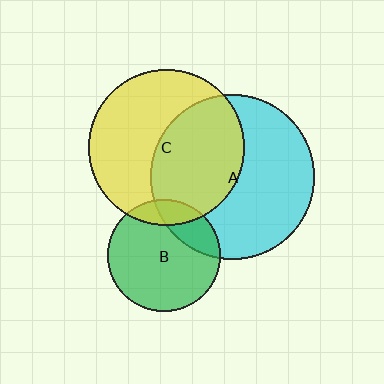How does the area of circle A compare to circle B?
Approximately 2.1 times.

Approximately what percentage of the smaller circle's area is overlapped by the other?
Approximately 45%.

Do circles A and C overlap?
Yes.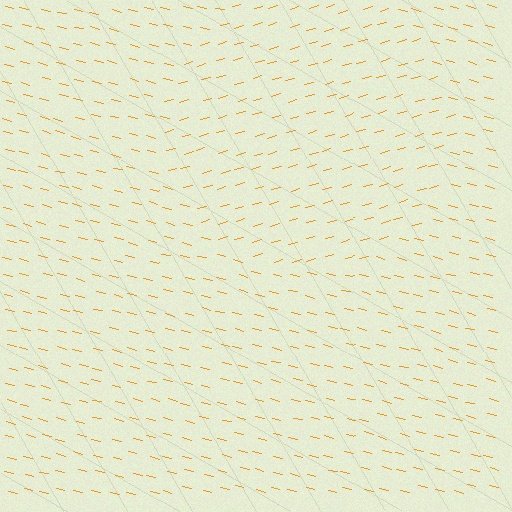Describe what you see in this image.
The image is filled with small orange line segments. A circle region in the image has lines oriented differently from the surrounding lines, creating a visible texture boundary.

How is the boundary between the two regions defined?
The boundary is defined purely by a change in line orientation (approximately 30 degrees difference). All lines are the same color and thickness.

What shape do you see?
I see a circle.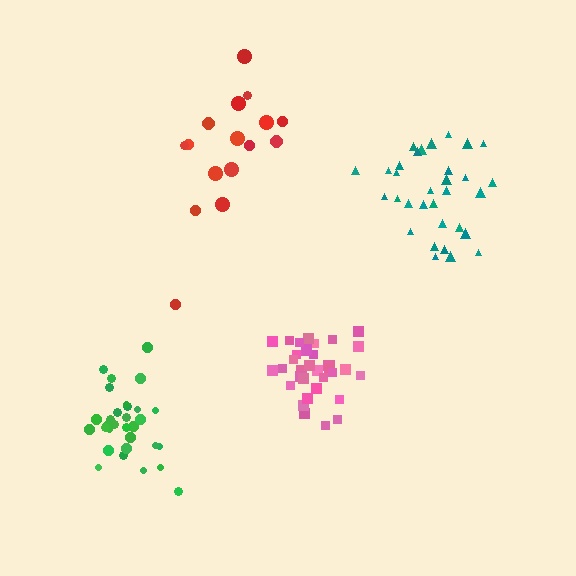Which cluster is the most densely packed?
Pink.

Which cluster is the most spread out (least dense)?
Red.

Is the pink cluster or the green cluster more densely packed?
Pink.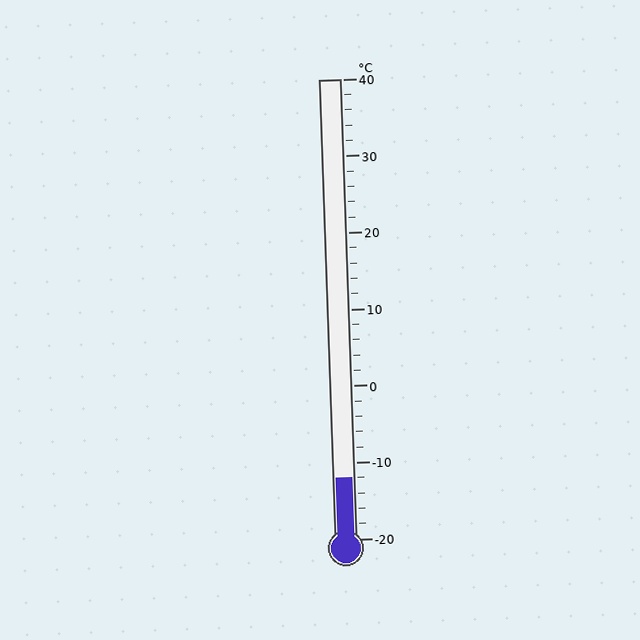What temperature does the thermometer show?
The thermometer shows approximately -12°C.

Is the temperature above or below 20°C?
The temperature is below 20°C.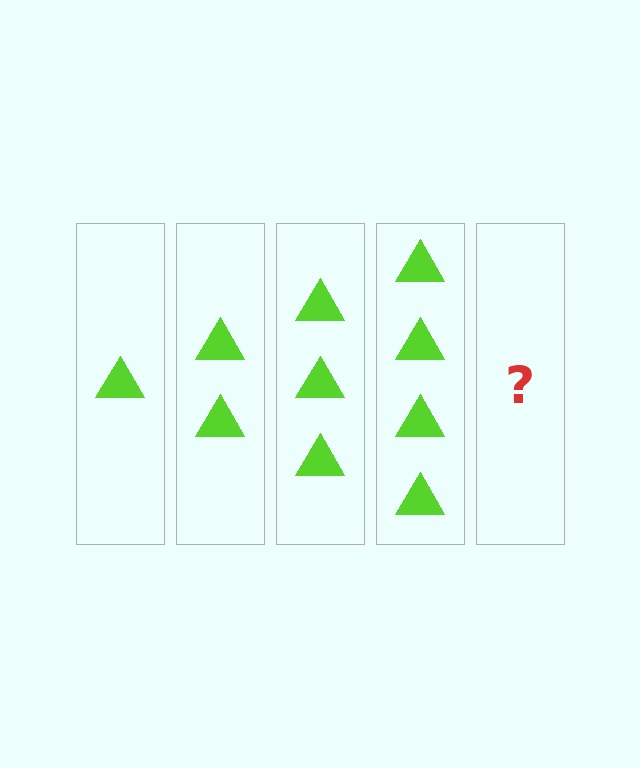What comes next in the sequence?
The next element should be 5 triangles.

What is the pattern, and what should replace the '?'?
The pattern is that each step adds one more triangle. The '?' should be 5 triangles.